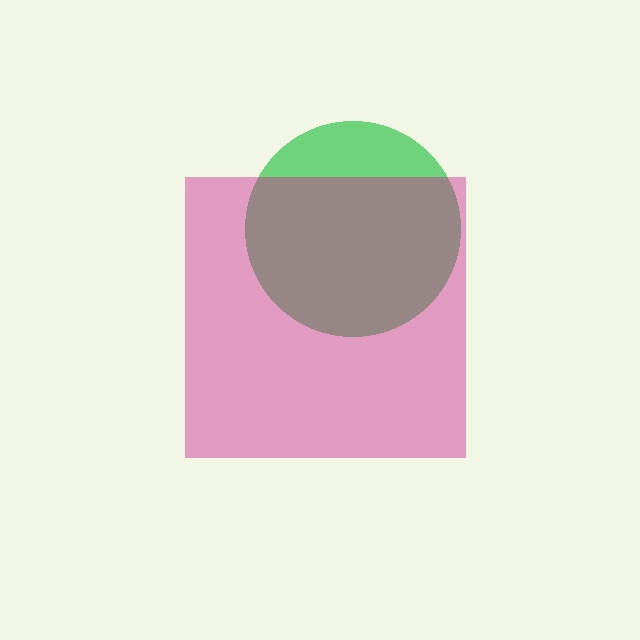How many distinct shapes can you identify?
There are 2 distinct shapes: a green circle, a magenta square.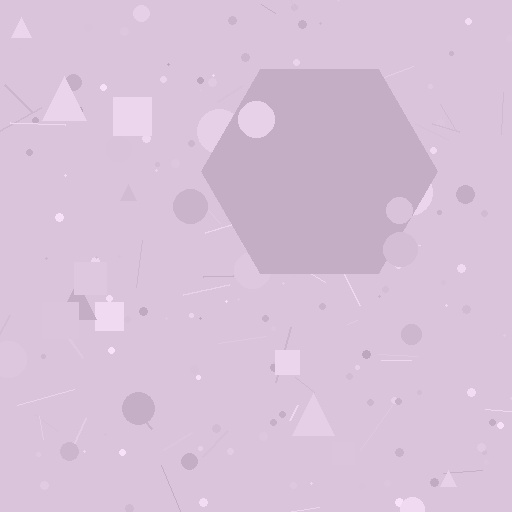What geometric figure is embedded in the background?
A hexagon is embedded in the background.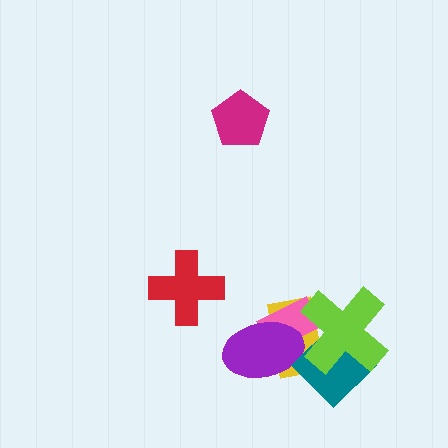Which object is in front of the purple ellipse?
The teal diamond is in front of the purple ellipse.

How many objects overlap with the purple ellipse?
3 objects overlap with the purple ellipse.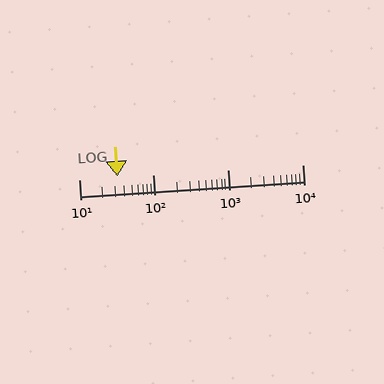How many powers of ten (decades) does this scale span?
The scale spans 3 decades, from 10 to 10000.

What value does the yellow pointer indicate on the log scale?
The pointer indicates approximately 33.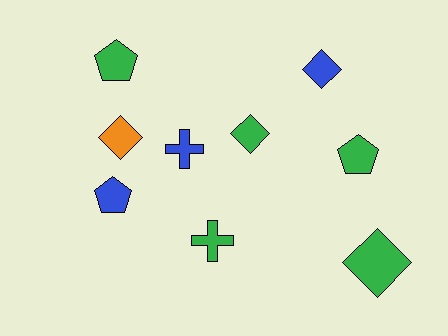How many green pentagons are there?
There are 2 green pentagons.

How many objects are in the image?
There are 9 objects.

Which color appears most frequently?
Green, with 5 objects.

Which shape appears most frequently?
Diamond, with 4 objects.